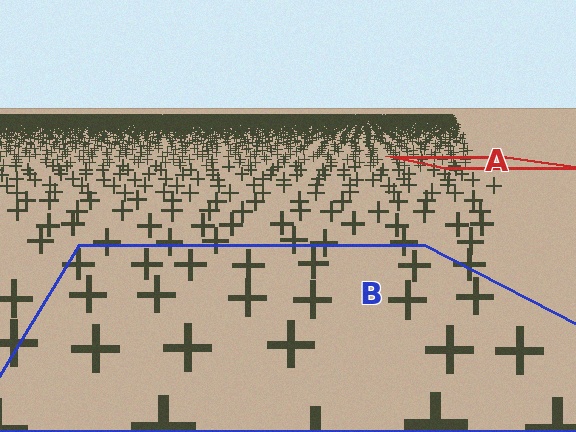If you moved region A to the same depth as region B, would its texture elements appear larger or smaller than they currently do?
They would appear larger. At a closer depth, the same texture elements are projected at a bigger on-screen size.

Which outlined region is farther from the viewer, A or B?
Region A is farther from the viewer — the texture elements inside it appear smaller and more densely packed.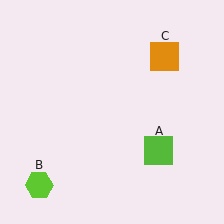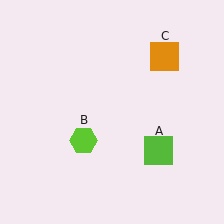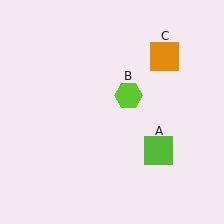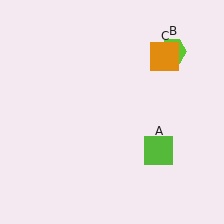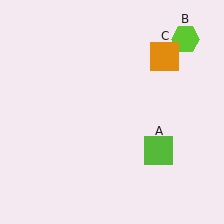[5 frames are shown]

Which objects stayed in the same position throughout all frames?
Lime square (object A) and orange square (object C) remained stationary.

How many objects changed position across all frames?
1 object changed position: lime hexagon (object B).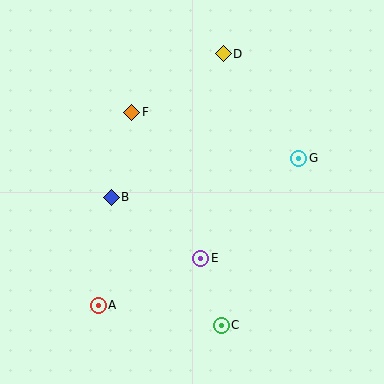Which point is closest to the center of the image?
Point E at (201, 258) is closest to the center.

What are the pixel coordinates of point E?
Point E is at (201, 258).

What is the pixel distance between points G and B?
The distance between G and B is 191 pixels.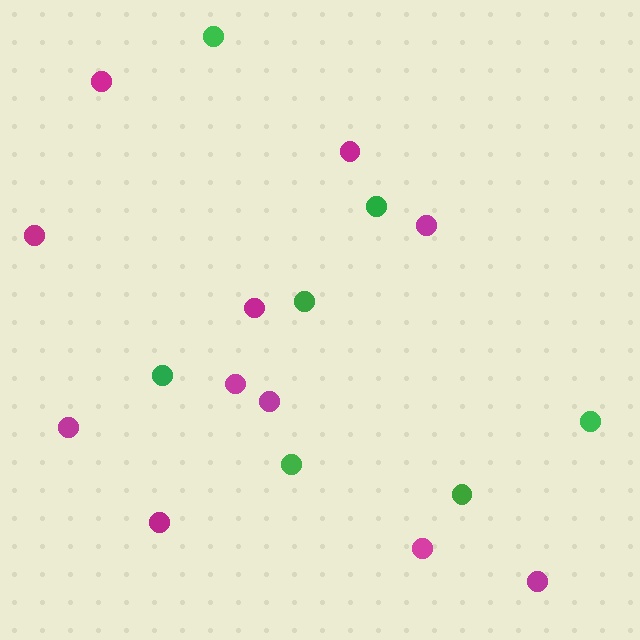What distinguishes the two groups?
There are 2 groups: one group of magenta circles (11) and one group of green circles (7).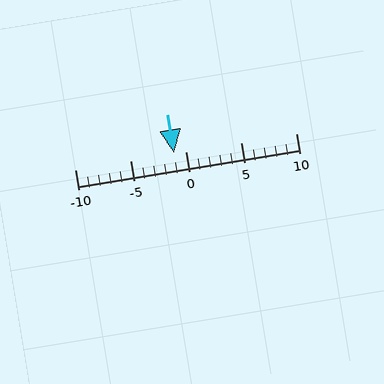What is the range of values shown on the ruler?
The ruler shows values from -10 to 10.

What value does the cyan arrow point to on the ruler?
The cyan arrow points to approximately -1.